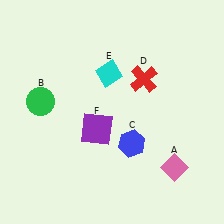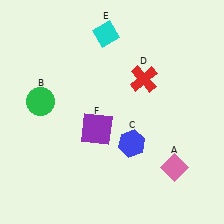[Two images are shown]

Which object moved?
The cyan diamond (E) moved up.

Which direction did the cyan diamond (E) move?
The cyan diamond (E) moved up.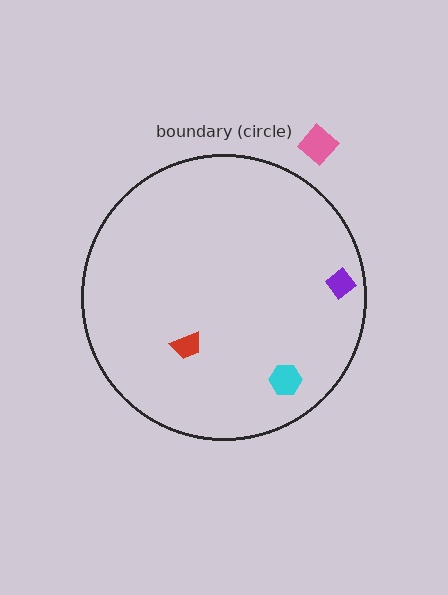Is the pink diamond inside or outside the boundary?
Outside.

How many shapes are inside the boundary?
3 inside, 1 outside.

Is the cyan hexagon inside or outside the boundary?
Inside.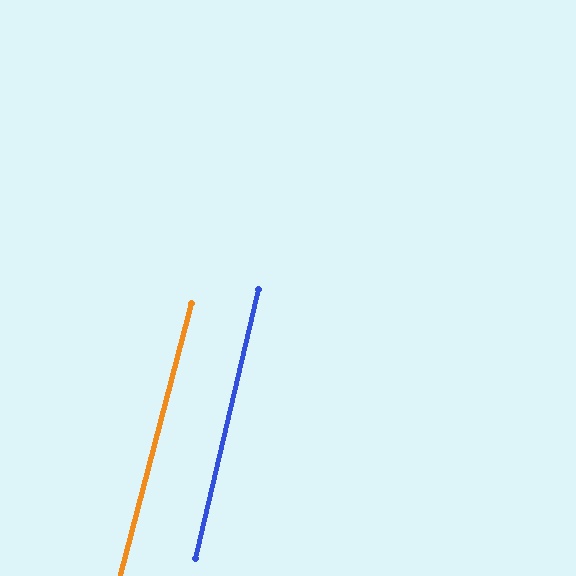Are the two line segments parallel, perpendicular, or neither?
Parallel — their directions differ by only 1.7°.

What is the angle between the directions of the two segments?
Approximately 2 degrees.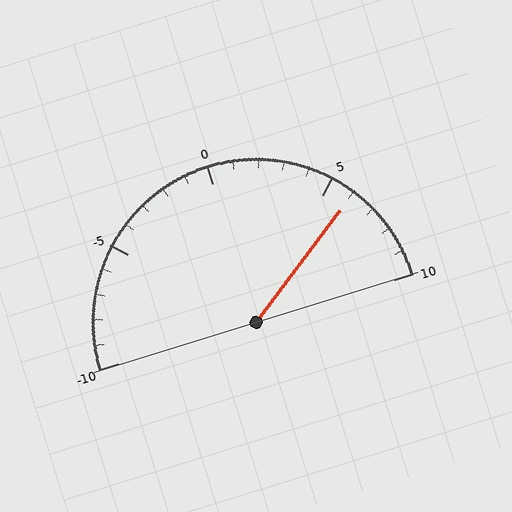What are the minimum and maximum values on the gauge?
The gauge ranges from -10 to 10.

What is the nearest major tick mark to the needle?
The nearest major tick mark is 5.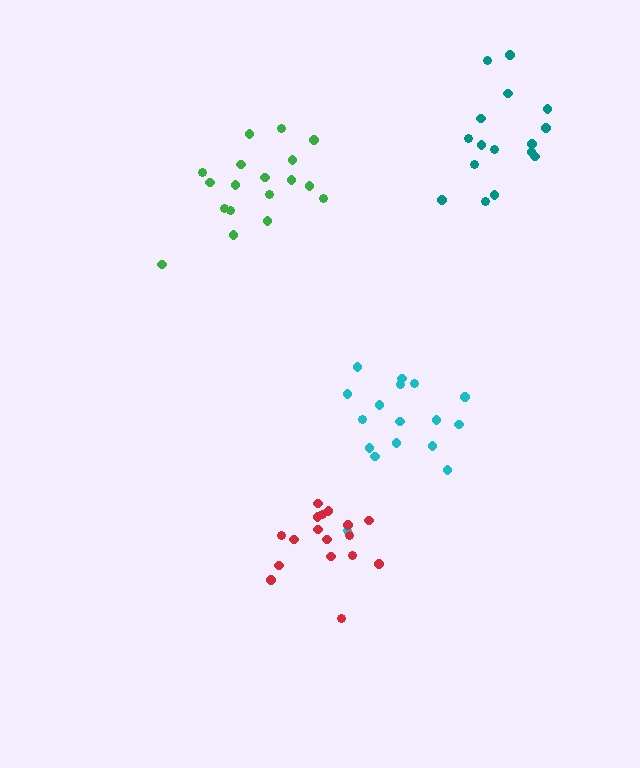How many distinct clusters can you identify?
There are 4 distinct clusters.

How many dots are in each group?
Group 1: 17 dots, Group 2: 18 dots, Group 3: 16 dots, Group 4: 17 dots (68 total).